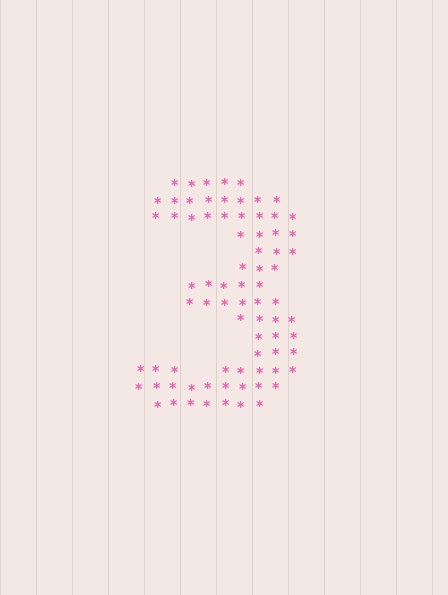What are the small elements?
The small elements are asterisks.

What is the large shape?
The large shape is the digit 3.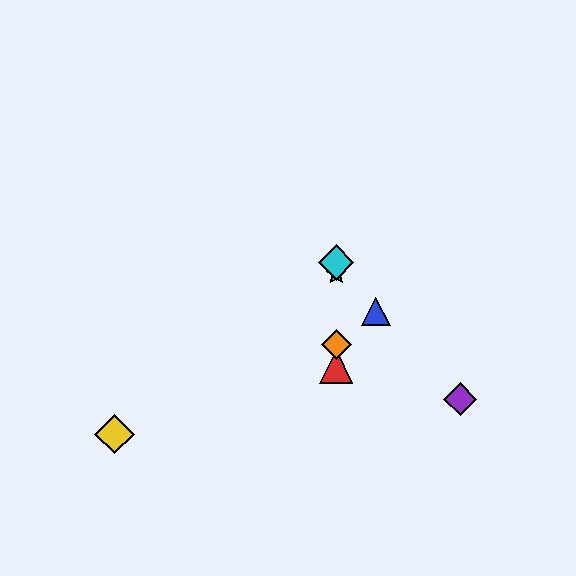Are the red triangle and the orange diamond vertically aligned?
Yes, both are at x≈336.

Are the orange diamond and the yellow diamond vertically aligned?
No, the orange diamond is at x≈336 and the yellow diamond is at x≈115.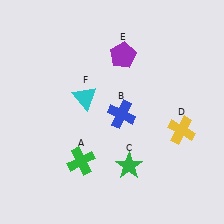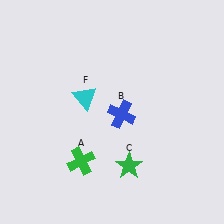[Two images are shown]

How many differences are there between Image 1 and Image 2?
There are 2 differences between the two images.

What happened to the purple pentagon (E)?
The purple pentagon (E) was removed in Image 2. It was in the top-right area of Image 1.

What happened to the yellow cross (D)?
The yellow cross (D) was removed in Image 2. It was in the bottom-right area of Image 1.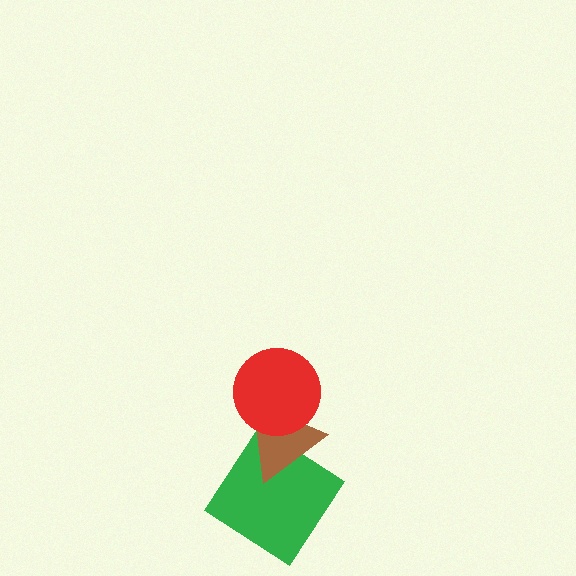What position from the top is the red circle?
The red circle is 1st from the top.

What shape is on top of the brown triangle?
The red circle is on top of the brown triangle.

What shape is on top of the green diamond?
The brown triangle is on top of the green diamond.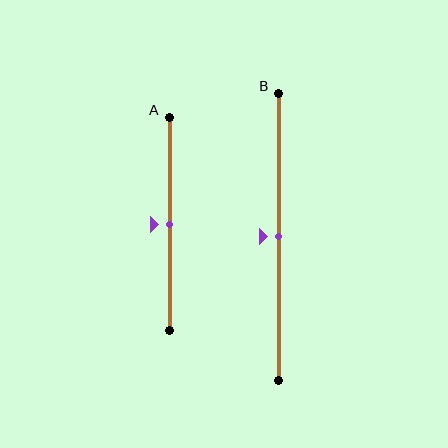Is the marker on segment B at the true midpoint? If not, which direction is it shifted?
Yes, the marker on segment B is at the true midpoint.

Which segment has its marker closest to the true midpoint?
Segment A has its marker closest to the true midpoint.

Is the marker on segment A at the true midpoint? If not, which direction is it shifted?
Yes, the marker on segment A is at the true midpoint.